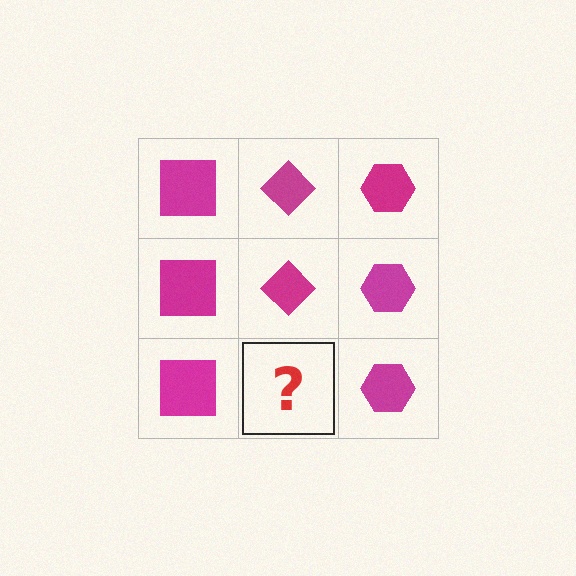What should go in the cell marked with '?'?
The missing cell should contain a magenta diamond.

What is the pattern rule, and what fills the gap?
The rule is that each column has a consistent shape. The gap should be filled with a magenta diamond.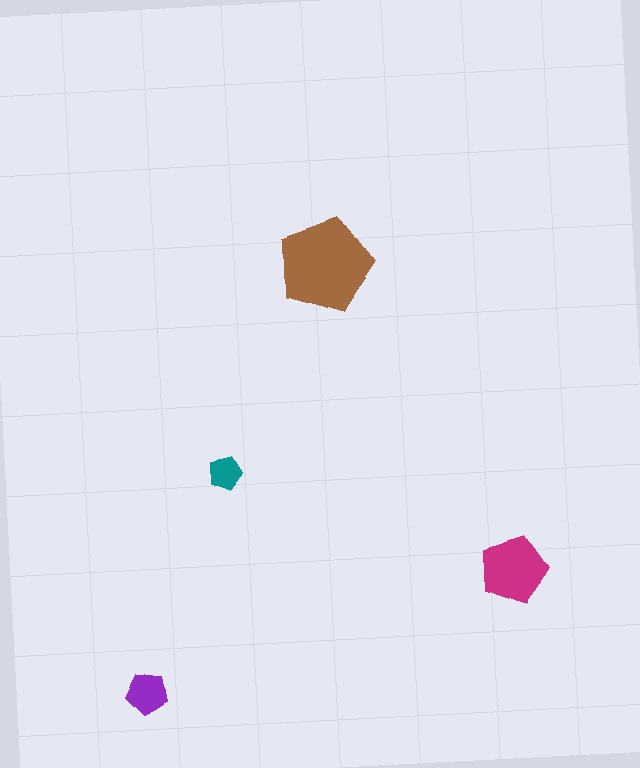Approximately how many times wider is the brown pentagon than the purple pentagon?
About 2 times wider.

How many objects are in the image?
There are 4 objects in the image.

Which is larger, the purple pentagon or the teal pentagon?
The purple one.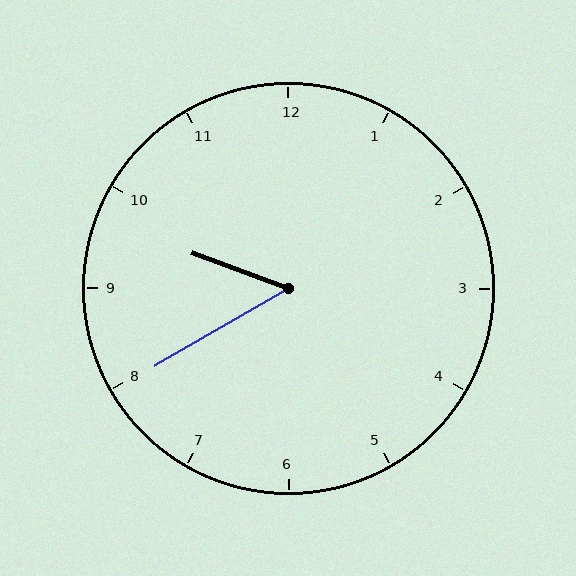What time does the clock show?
9:40.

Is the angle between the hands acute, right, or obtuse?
It is acute.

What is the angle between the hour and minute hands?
Approximately 50 degrees.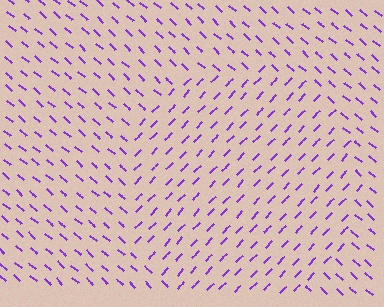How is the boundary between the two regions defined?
The boundary is defined purely by a change in line orientation (approximately 88 degrees difference). All lines are the same color and thickness.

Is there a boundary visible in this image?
Yes, there is a texture boundary formed by a change in line orientation.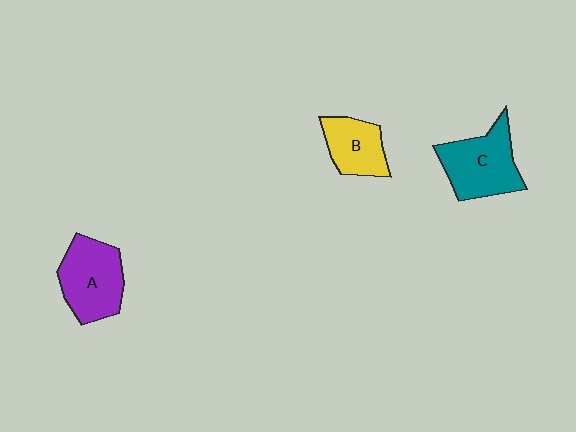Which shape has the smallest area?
Shape B (yellow).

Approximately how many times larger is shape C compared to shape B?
Approximately 1.4 times.